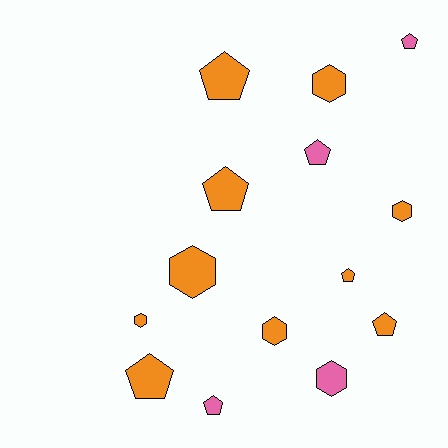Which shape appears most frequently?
Pentagon, with 8 objects.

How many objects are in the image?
There are 14 objects.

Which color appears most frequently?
Orange, with 10 objects.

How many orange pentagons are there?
There are 5 orange pentagons.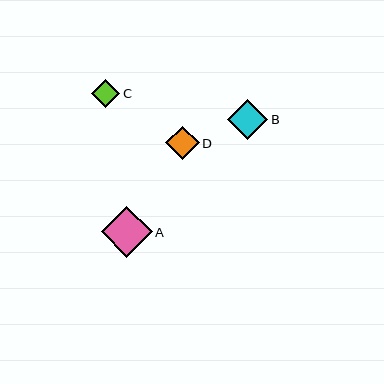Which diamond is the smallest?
Diamond C is the smallest with a size of approximately 28 pixels.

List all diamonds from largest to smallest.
From largest to smallest: A, B, D, C.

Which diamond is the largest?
Diamond A is the largest with a size of approximately 51 pixels.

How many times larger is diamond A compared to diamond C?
Diamond A is approximately 1.8 times the size of diamond C.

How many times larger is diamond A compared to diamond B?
Diamond A is approximately 1.3 times the size of diamond B.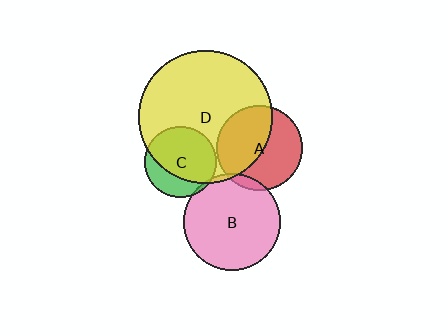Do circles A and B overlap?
Yes.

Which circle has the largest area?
Circle D (yellow).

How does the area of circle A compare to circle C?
Approximately 1.4 times.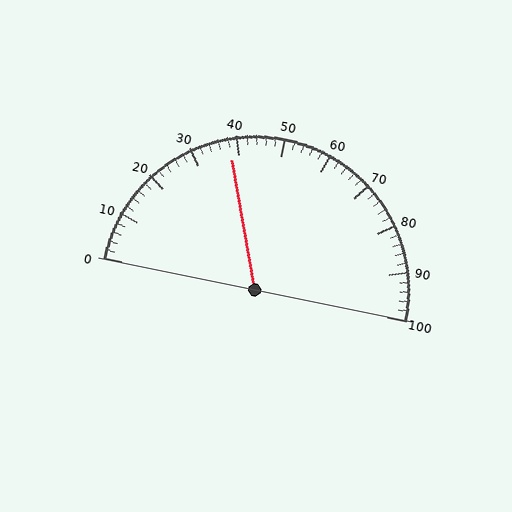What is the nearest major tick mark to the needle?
The nearest major tick mark is 40.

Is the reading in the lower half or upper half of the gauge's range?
The reading is in the lower half of the range (0 to 100).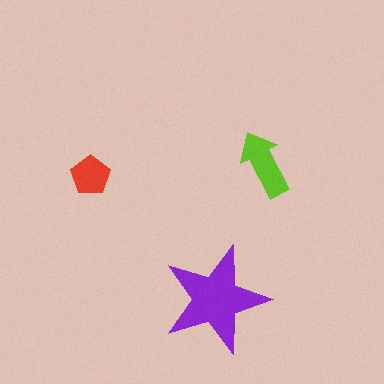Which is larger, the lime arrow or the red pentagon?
The lime arrow.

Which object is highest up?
The lime arrow is topmost.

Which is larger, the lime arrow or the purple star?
The purple star.